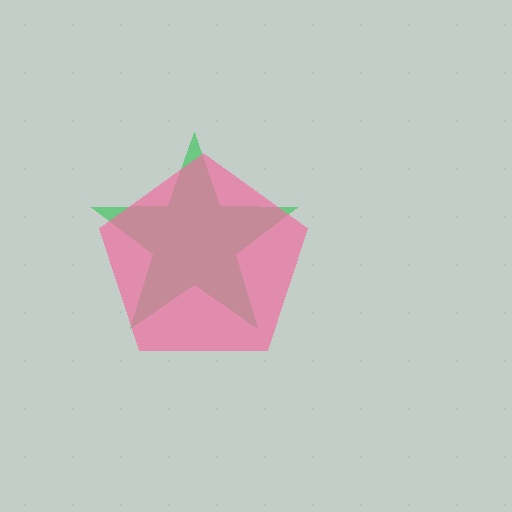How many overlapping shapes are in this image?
There are 2 overlapping shapes in the image.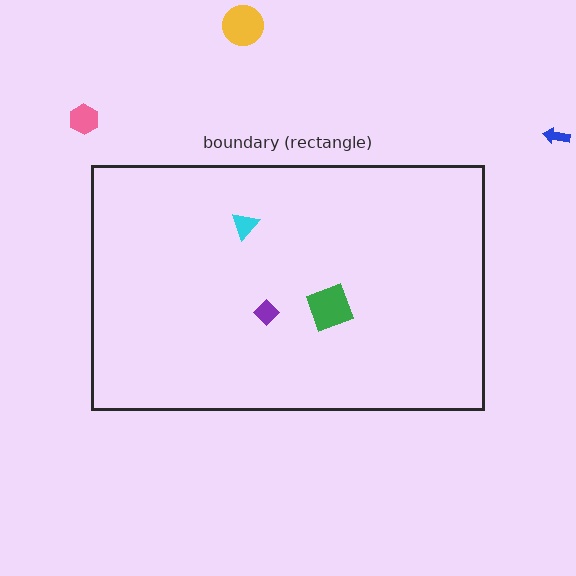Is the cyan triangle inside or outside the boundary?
Inside.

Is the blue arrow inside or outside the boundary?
Outside.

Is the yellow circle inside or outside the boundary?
Outside.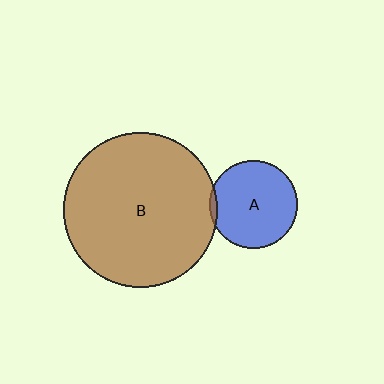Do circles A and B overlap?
Yes.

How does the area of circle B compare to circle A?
Approximately 3.1 times.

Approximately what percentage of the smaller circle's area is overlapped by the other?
Approximately 5%.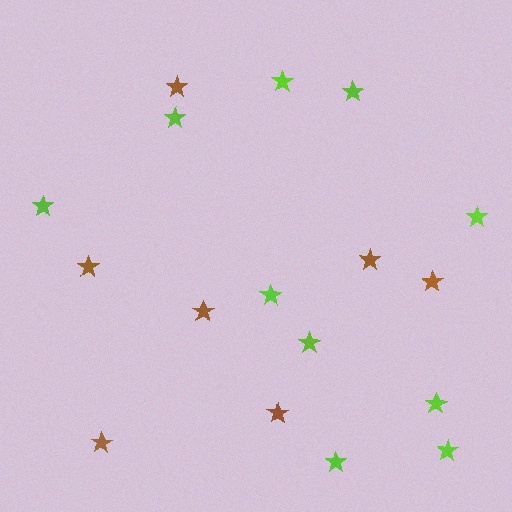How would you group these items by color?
There are 2 groups: one group of brown stars (7) and one group of lime stars (10).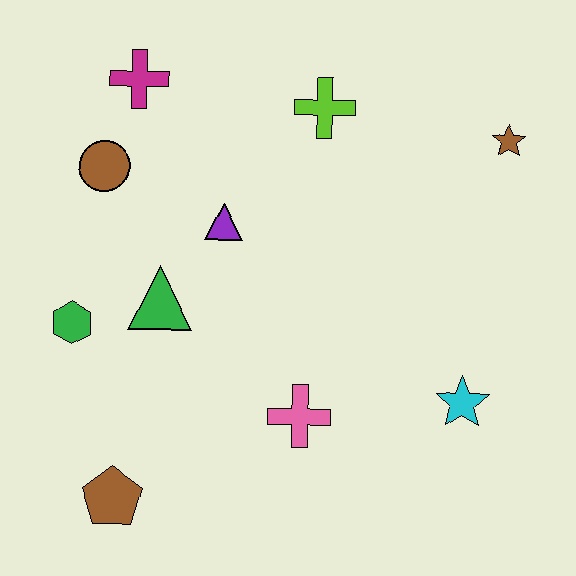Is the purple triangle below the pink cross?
No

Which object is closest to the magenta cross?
The brown circle is closest to the magenta cross.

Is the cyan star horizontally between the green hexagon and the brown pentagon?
No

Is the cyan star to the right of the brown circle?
Yes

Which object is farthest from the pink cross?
The magenta cross is farthest from the pink cross.